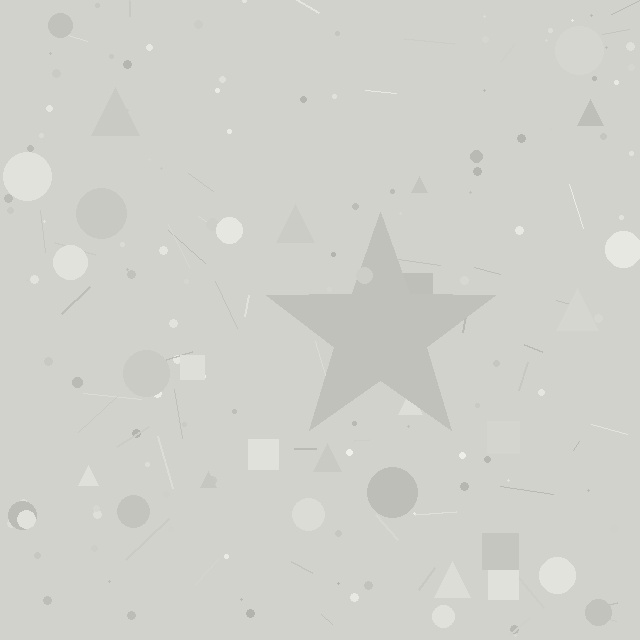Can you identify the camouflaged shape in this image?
The camouflaged shape is a star.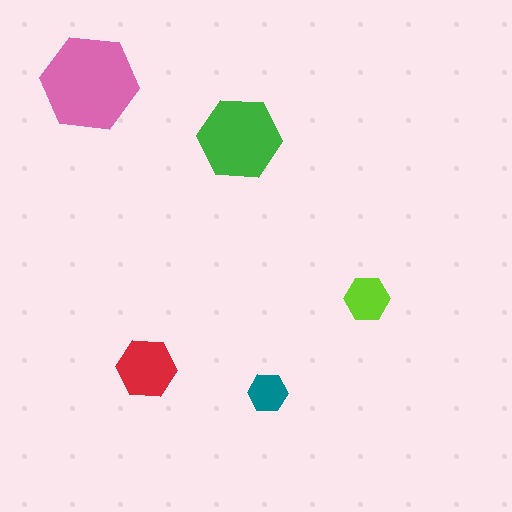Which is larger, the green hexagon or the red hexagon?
The green one.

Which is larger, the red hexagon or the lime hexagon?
The red one.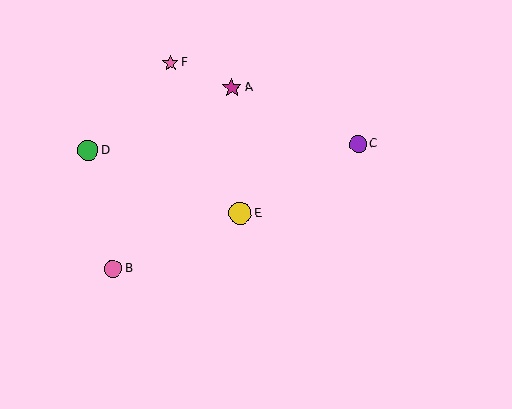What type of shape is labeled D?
Shape D is a green circle.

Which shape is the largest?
The yellow circle (labeled E) is the largest.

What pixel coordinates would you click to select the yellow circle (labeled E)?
Click at (240, 213) to select the yellow circle E.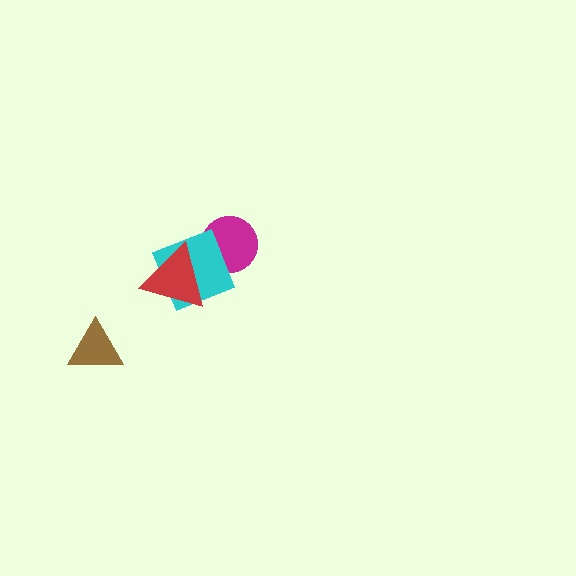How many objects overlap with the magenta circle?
1 object overlaps with the magenta circle.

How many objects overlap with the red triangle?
1 object overlaps with the red triangle.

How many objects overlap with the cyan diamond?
2 objects overlap with the cyan diamond.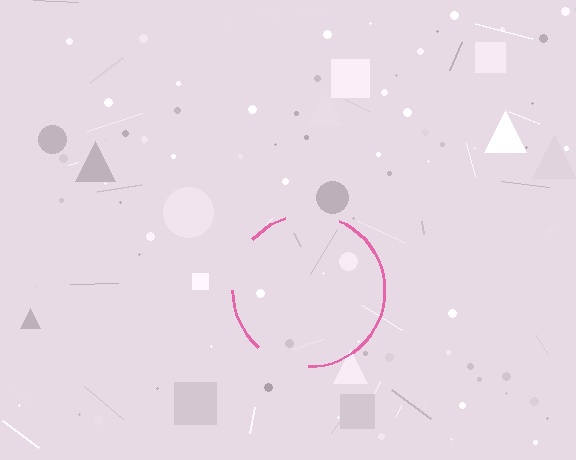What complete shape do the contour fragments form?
The contour fragments form a circle.